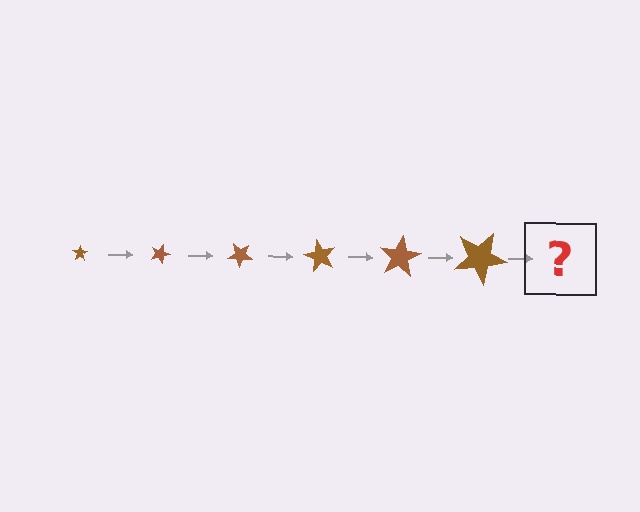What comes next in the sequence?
The next element should be a star, larger than the previous one and rotated 120 degrees from the start.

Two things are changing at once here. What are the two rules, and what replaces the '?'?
The two rules are that the star grows larger each step and it rotates 20 degrees each step. The '?' should be a star, larger than the previous one and rotated 120 degrees from the start.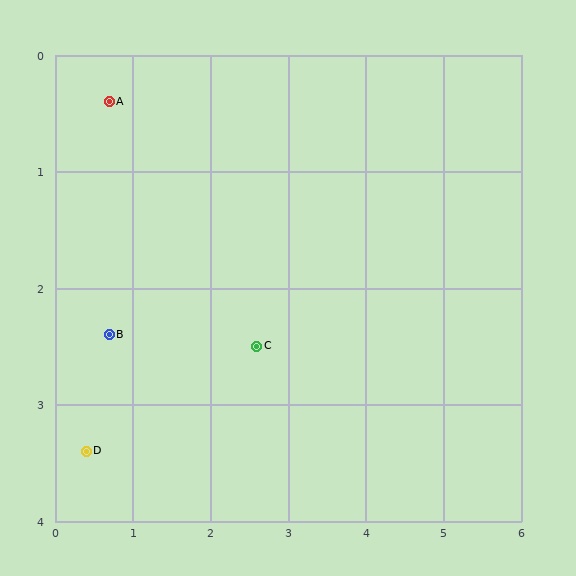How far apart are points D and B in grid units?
Points D and B are about 1.0 grid units apart.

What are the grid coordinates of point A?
Point A is at approximately (0.7, 0.4).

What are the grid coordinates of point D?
Point D is at approximately (0.4, 3.4).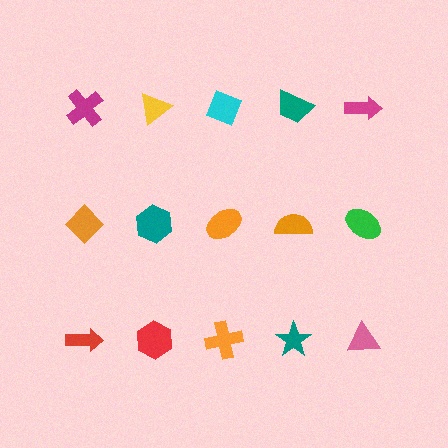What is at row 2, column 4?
An orange semicircle.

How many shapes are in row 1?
5 shapes.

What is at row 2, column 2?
A teal hexagon.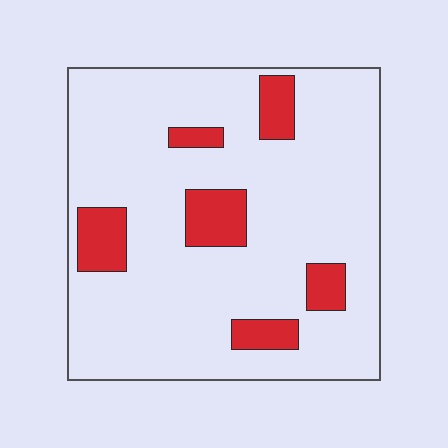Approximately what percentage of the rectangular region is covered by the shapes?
Approximately 15%.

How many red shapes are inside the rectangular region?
6.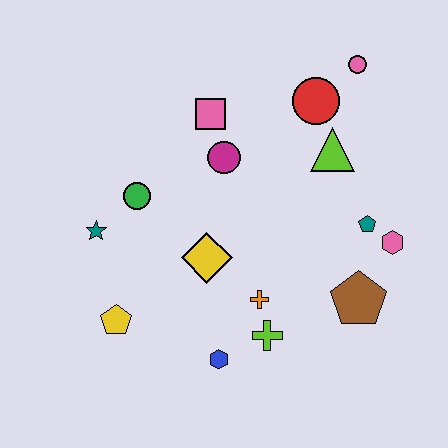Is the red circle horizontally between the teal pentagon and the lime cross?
Yes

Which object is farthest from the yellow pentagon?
The pink circle is farthest from the yellow pentagon.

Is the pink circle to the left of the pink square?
No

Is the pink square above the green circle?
Yes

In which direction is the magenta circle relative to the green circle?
The magenta circle is to the right of the green circle.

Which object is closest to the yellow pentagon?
The teal star is closest to the yellow pentagon.